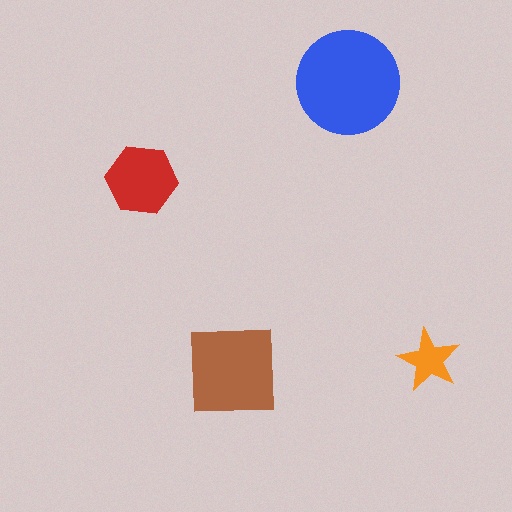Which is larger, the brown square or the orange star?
The brown square.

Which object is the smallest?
The orange star.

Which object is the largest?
The blue circle.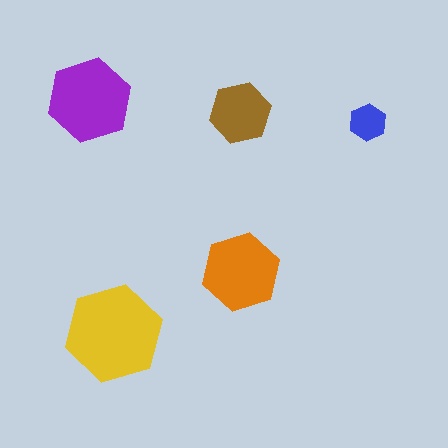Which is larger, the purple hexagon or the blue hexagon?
The purple one.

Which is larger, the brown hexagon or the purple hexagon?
The purple one.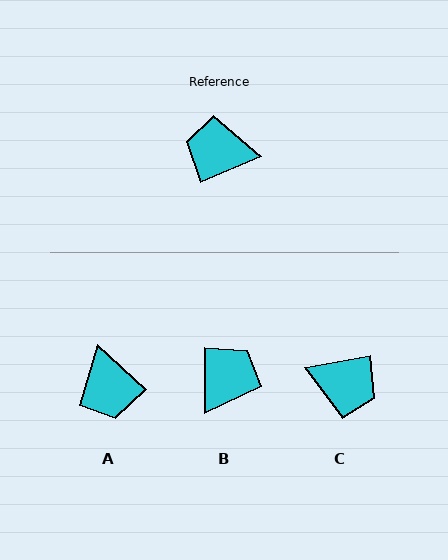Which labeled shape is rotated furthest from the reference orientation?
C, about 168 degrees away.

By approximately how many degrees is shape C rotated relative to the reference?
Approximately 168 degrees counter-clockwise.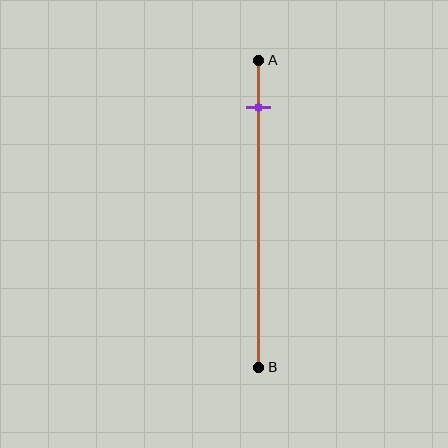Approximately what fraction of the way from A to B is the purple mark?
The purple mark is approximately 15% of the way from A to B.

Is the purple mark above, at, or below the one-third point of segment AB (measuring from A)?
The purple mark is above the one-third point of segment AB.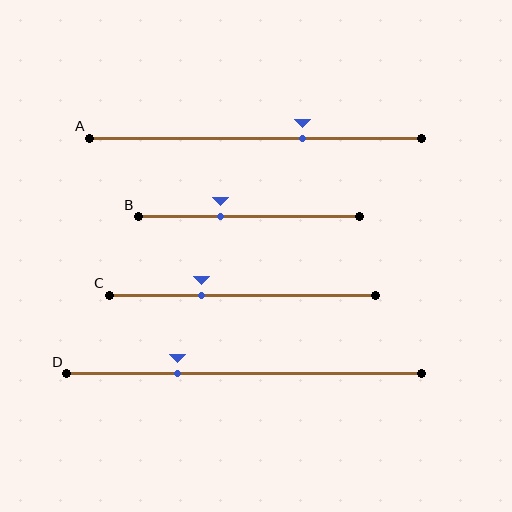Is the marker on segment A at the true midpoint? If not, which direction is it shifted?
No, the marker on segment A is shifted to the right by about 14% of the segment length.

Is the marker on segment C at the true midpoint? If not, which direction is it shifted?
No, the marker on segment C is shifted to the left by about 16% of the segment length.